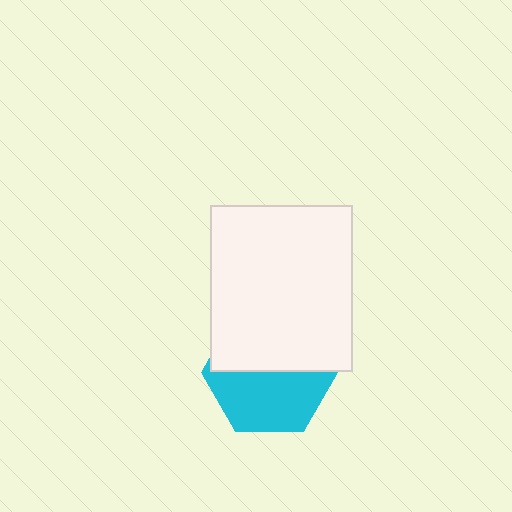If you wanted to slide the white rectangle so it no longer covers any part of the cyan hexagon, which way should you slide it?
Slide it up — that is the most direct way to separate the two shapes.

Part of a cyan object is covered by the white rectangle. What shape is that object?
It is a hexagon.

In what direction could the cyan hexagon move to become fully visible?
The cyan hexagon could move down. That would shift it out from behind the white rectangle entirely.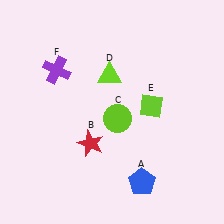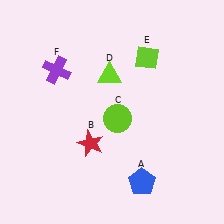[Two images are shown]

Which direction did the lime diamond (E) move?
The lime diamond (E) moved up.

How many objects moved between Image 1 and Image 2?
1 object moved between the two images.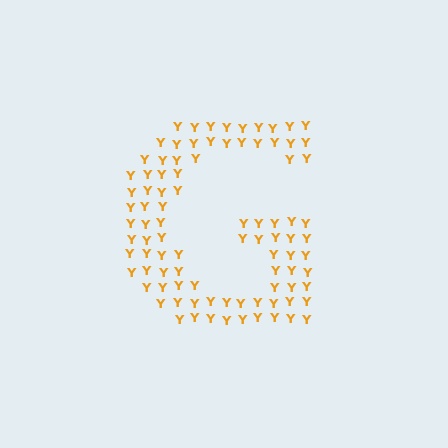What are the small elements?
The small elements are letter Y's.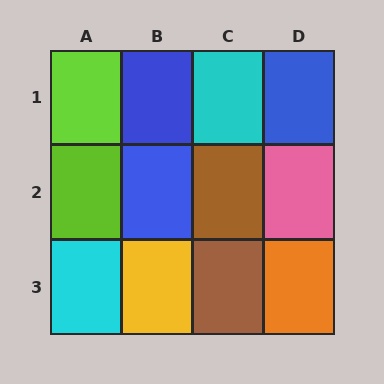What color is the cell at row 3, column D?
Orange.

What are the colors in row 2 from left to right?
Lime, blue, brown, pink.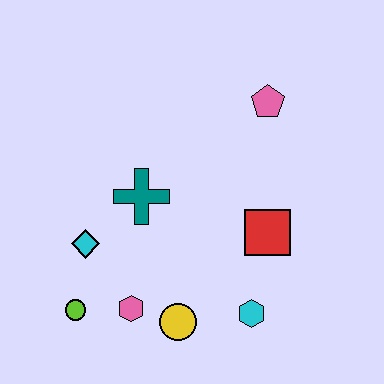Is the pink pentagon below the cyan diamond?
No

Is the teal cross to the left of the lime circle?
No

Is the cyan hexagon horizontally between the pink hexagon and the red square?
Yes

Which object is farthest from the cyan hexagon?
The pink pentagon is farthest from the cyan hexagon.